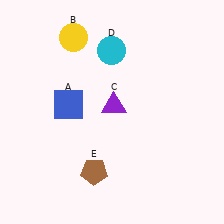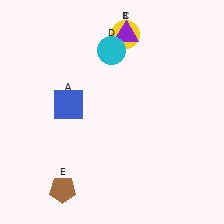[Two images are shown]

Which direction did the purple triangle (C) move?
The purple triangle (C) moved up.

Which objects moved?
The objects that moved are: the yellow circle (B), the purple triangle (C), the brown pentagon (E).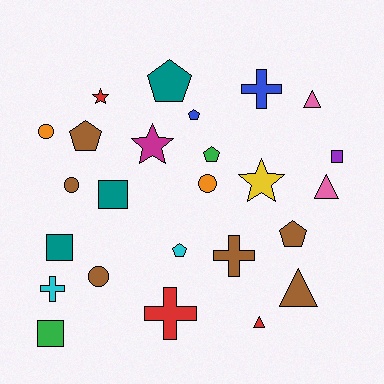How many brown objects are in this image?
There are 6 brown objects.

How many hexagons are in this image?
There are no hexagons.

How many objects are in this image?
There are 25 objects.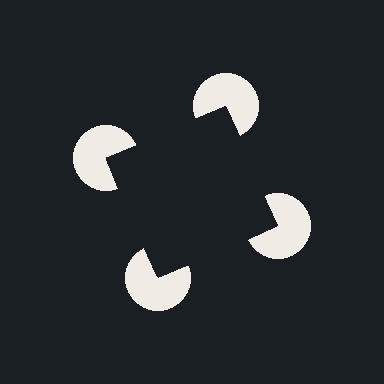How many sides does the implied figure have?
4 sides.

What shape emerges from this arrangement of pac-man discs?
An illusory square — its edges are inferred from the aligned wedge cuts in the pac-man discs, not physically drawn.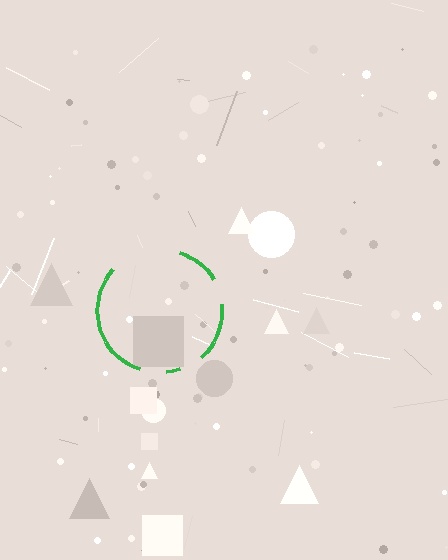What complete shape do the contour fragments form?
The contour fragments form a circle.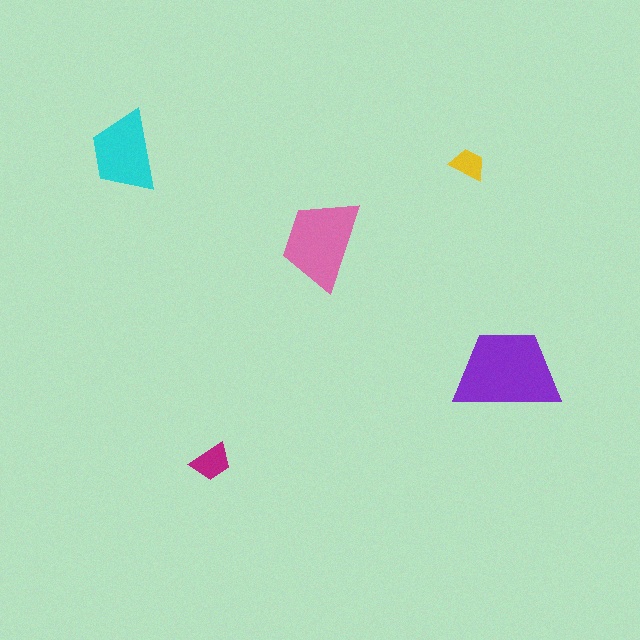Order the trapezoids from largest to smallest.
the purple one, the pink one, the cyan one, the magenta one, the yellow one.